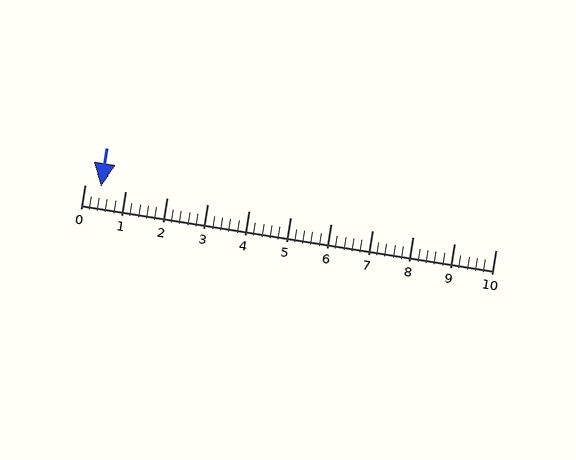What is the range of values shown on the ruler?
The ruler shows values from 0 to 10.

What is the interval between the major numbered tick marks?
The major tick marks are spaced 1 units apart.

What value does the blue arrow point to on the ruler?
The blue arrow points to approximately 0.4.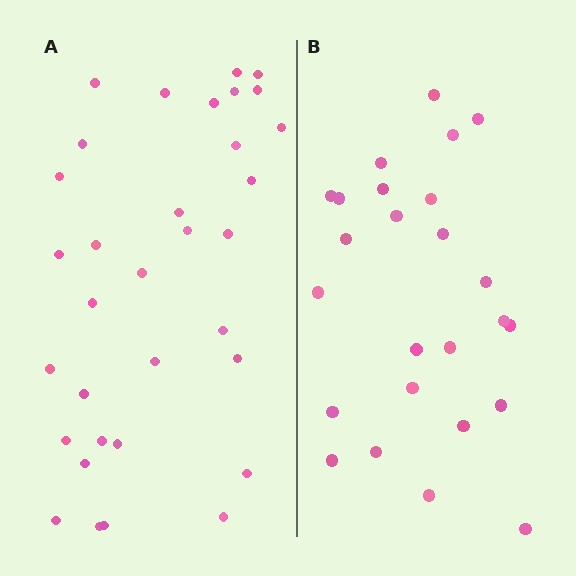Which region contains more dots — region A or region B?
Region A (the left region) has more dots.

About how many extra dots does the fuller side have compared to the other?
Region A has roughly 8 or so more dots than region B.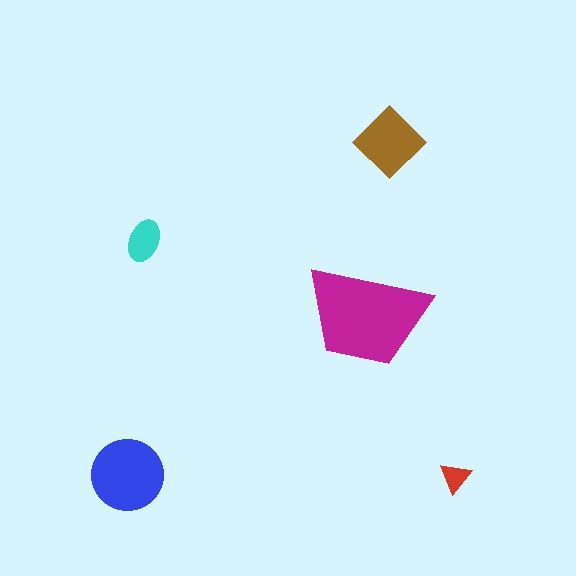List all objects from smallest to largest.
The red triangle, the cyan ellipse, the brown diamond, the blue circle, the magenta trapezoid.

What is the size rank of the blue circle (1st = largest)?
2nd.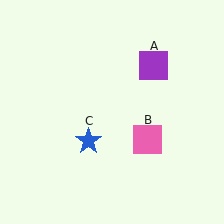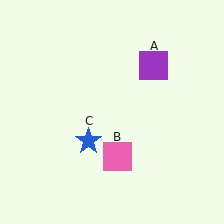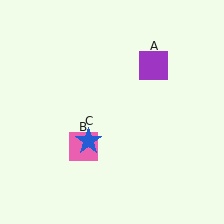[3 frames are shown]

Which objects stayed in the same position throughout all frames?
Purple square (object A) and blue star (object C) remained stationary.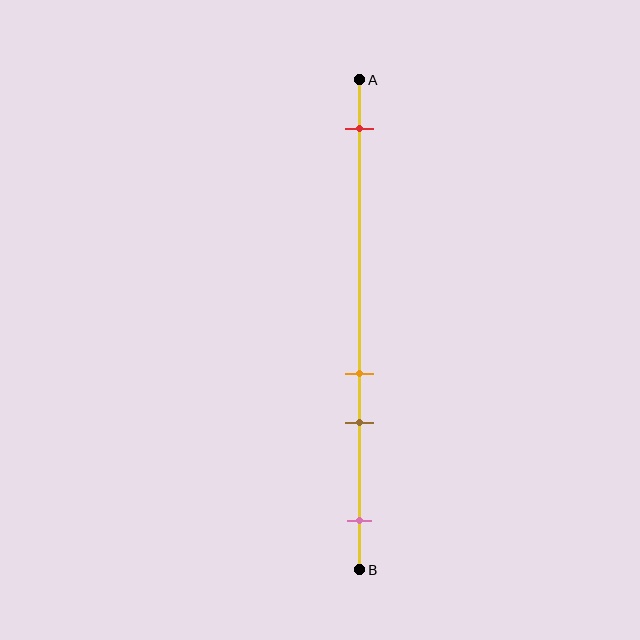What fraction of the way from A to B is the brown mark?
The brown mark is approximately 70% (0.7) of the way from A to B.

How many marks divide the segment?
There are 4 marks dividing the segment.